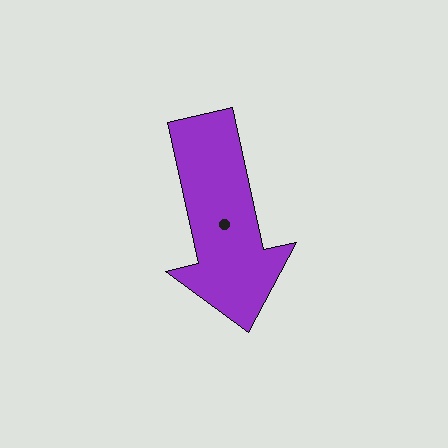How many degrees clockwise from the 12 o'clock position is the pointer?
Approximately 167 degrees.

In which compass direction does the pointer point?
South.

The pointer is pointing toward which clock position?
Roughly 6 o'clock.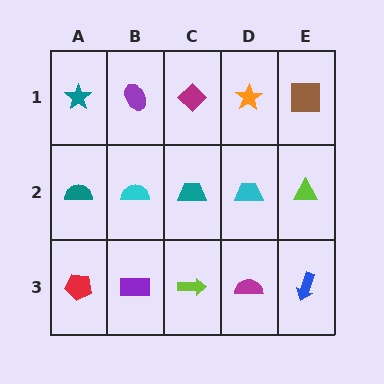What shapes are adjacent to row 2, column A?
A teal star (row 1, column A), a red pentagon (row 3, column A), a cyan semicircle (row 2, column B).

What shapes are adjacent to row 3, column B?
A cyan semicircle (row 2, column B), a red pentagon (row 3, column A), a lime arrow (row 3, column C).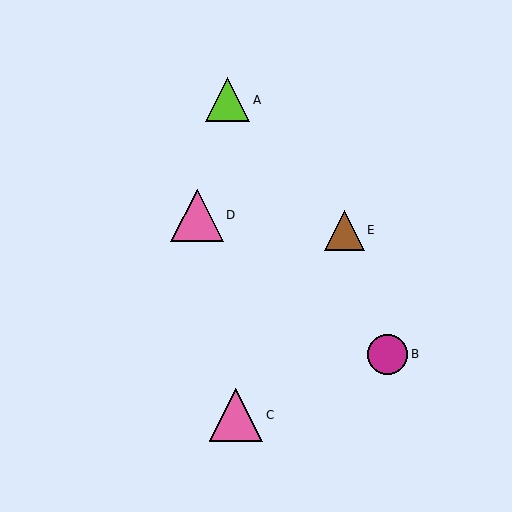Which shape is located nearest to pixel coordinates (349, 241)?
The brown triangle (labeled E) at (344, 230) is nearest to that location.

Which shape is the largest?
The pink triangle (labeled C) is the largest.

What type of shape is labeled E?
Shape E is a brown triangle.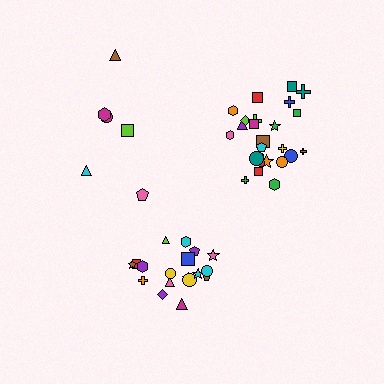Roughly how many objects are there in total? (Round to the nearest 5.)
Roughly 50 objects in total.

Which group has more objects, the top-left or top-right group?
The top-right group.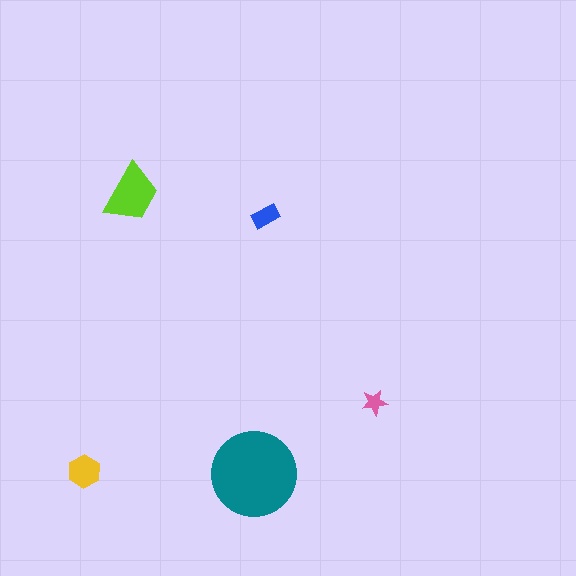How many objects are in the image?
There are 5 objects in the image.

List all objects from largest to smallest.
The teal circle, the lime trapezoid, the yellow hexagon, the blue rectangle, the pink star.